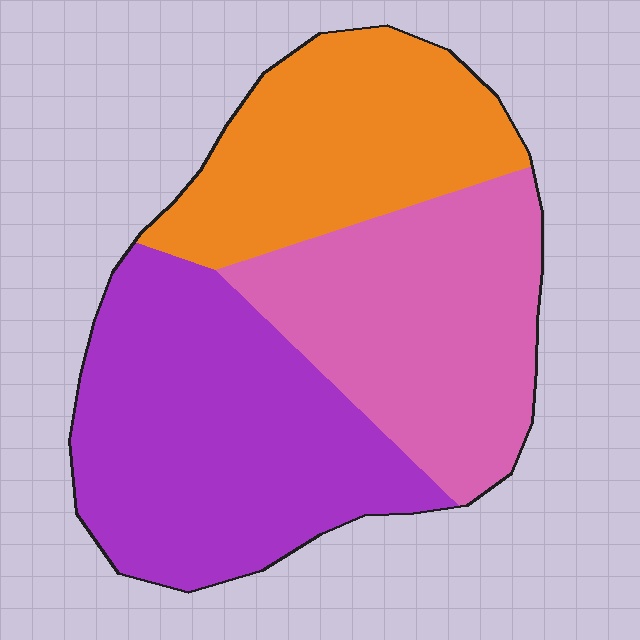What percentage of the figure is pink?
Pink covers around 30% of the figure.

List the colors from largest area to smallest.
From largest to smallest: purple, pink, orange.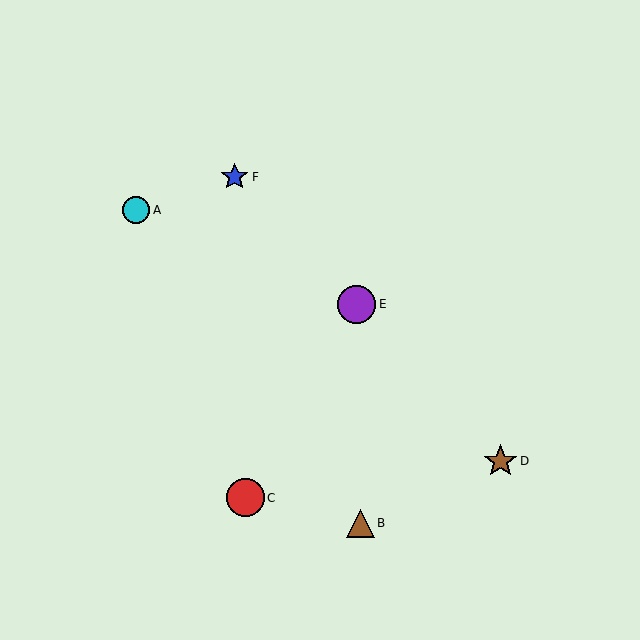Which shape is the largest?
The purple circle (labeled E) is the largest.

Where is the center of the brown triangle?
The center of the brown triangle is at (360, 523).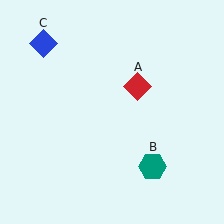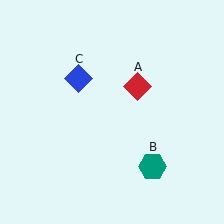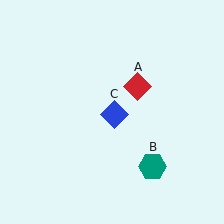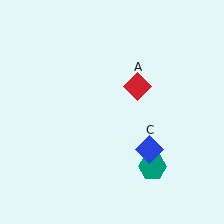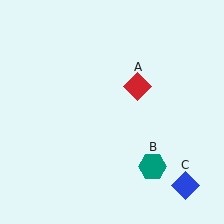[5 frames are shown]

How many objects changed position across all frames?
1 object changed position: blue diamond (object C).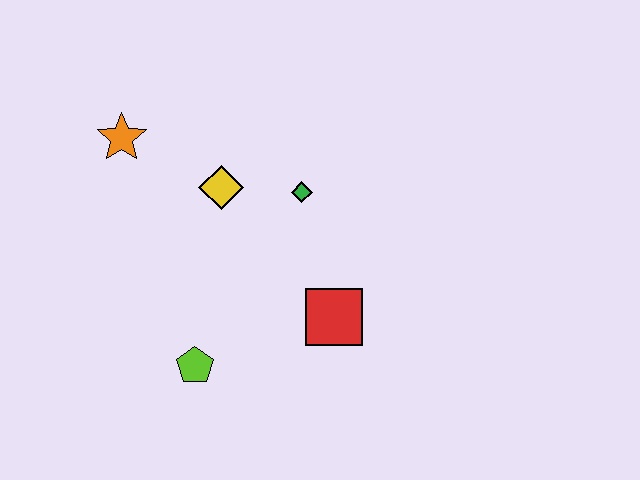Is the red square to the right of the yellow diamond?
Yes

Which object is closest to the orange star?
The yellow diamond is closest to the orange star.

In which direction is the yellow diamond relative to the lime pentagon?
The yellow diamond is above the lime pentagon.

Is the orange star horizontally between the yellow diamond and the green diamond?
No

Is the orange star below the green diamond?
No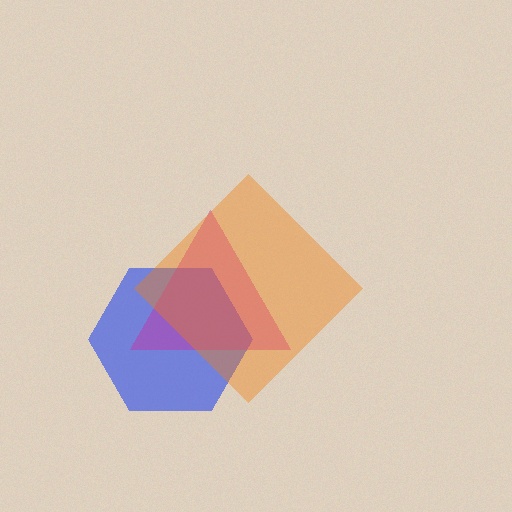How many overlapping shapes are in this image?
There are 3 overlapping shapes in the image.